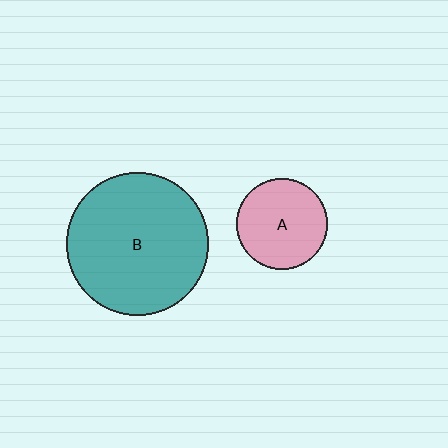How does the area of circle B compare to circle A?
Approximately 2.5 times.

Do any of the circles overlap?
No, none of the circles overlap.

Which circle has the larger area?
Circle B (teal).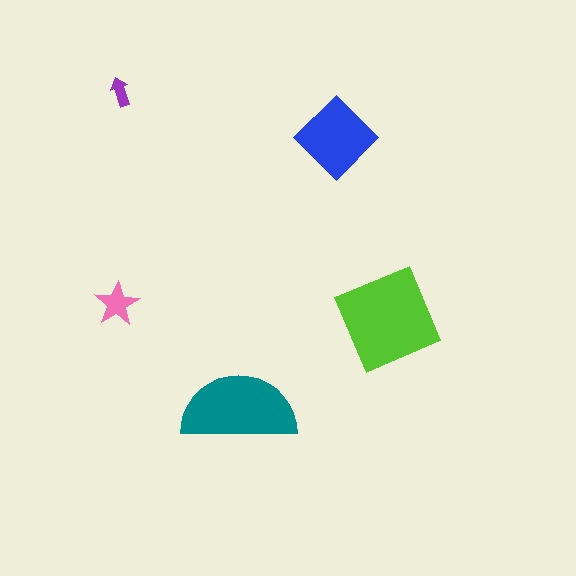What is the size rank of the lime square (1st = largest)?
1st.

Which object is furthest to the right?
The lime square is rightmost.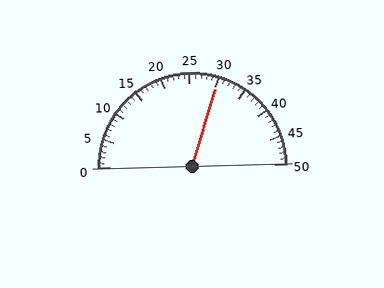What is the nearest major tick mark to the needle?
The nearest major tick mark is 30.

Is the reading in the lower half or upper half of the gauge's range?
The reading is in the upper half of the range (0 to 50).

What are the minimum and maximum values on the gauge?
The gauge ranges from 0 to 50.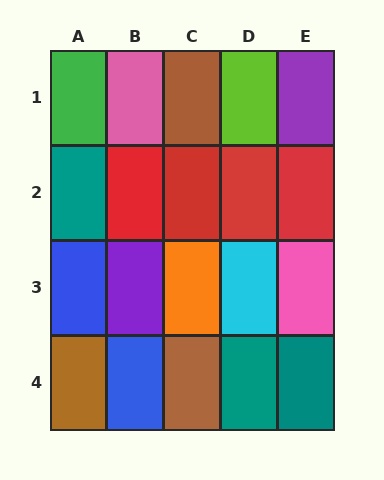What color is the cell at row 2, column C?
Red.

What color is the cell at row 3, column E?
Pink.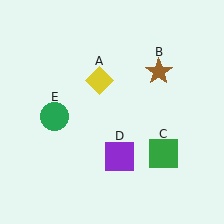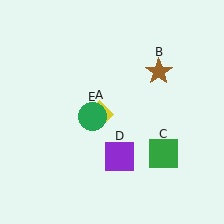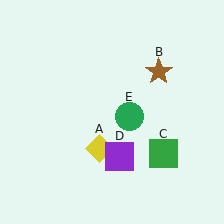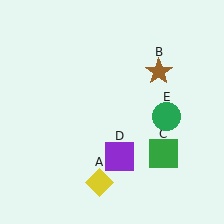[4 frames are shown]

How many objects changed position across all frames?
2 objects changed position: yellow diamond (object A), green circle (object E).